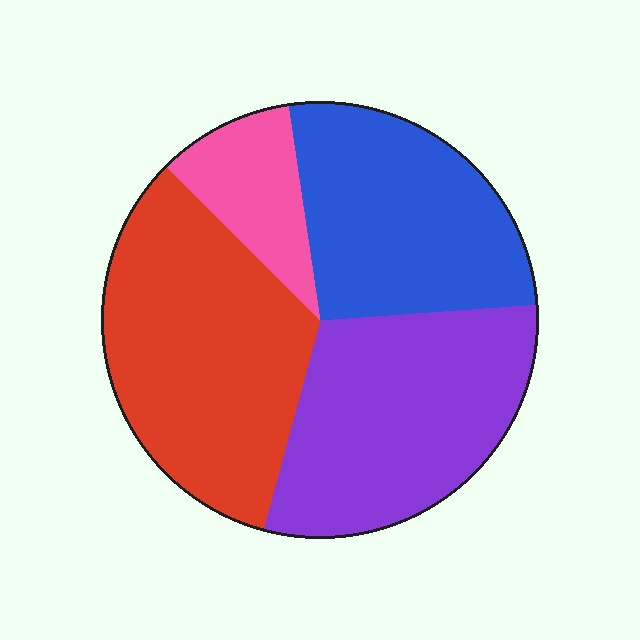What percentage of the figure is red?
Red covers 33% of the figure.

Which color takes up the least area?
Pink, at roughly 10%.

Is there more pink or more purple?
Purple.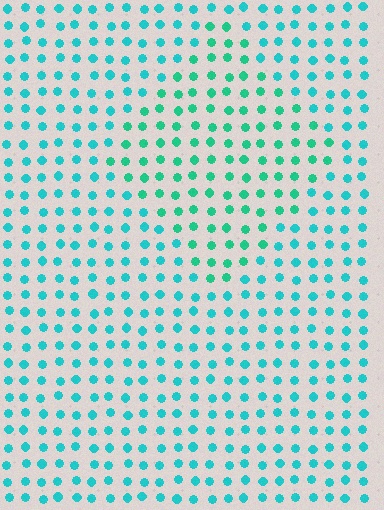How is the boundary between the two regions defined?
The boundary is defined purely by a slight shift in hue (about 23 degrees). Spacing, size, and orientation are identical on both sides.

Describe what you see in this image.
The image is filled with small cyan elements in a uniform arrangement. A diamond-shaped region is visible where the elements are tinted to a slightly different hue, forming a subtle color boundary.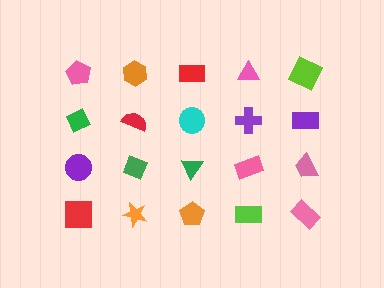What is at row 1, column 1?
A pink pentagon.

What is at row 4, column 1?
A red square.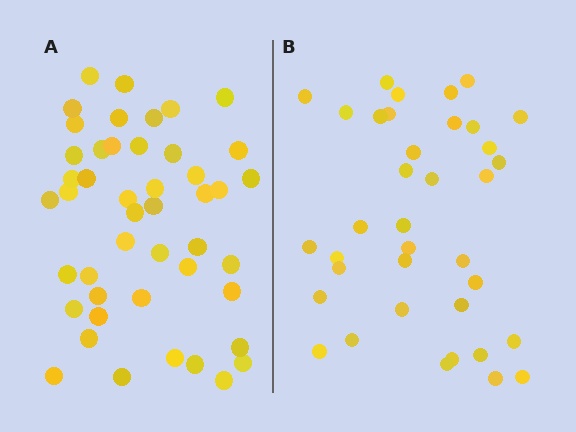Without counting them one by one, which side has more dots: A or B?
Region A (the left region) has more dots.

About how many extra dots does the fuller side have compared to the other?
Region A has roughly 8 or so more dots than region B.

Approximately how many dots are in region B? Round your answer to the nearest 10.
About 40 dots. (The exact count is 37, which rounds to 40.)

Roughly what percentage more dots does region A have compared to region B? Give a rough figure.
About 25% more.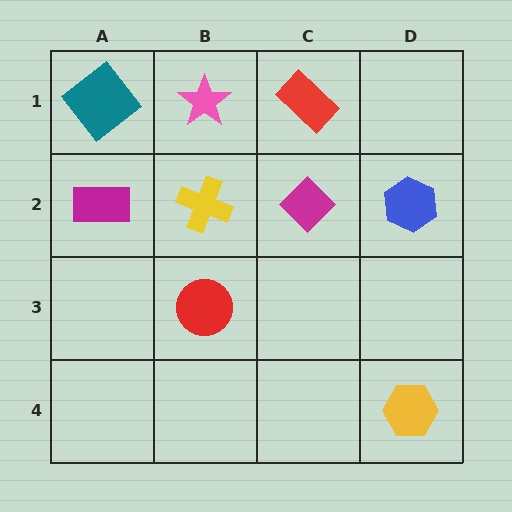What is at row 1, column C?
A red rectangle.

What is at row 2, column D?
A blue hexagon.